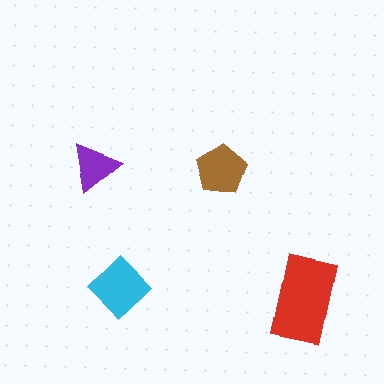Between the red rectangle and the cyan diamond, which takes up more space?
The red rectangle.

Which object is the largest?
The red rectangle.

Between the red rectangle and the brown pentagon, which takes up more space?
The red rectangle.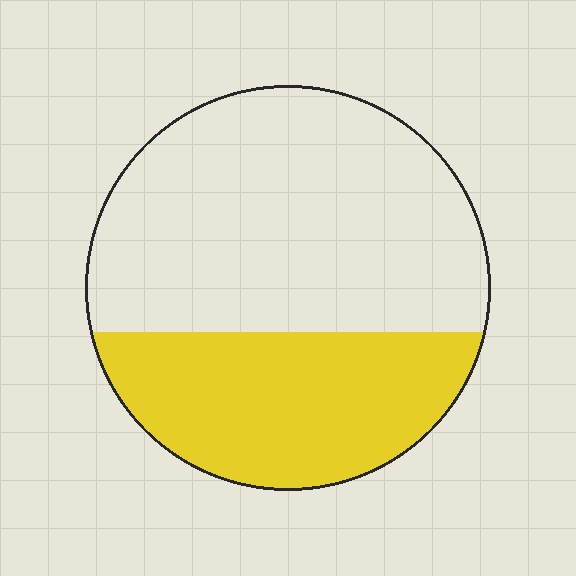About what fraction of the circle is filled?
About three eighths (3/8).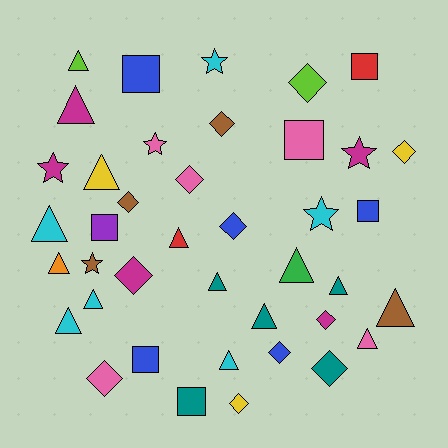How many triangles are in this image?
There are 15 triangles.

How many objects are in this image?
There are 40 objects.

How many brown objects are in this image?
There are 4 brown objects.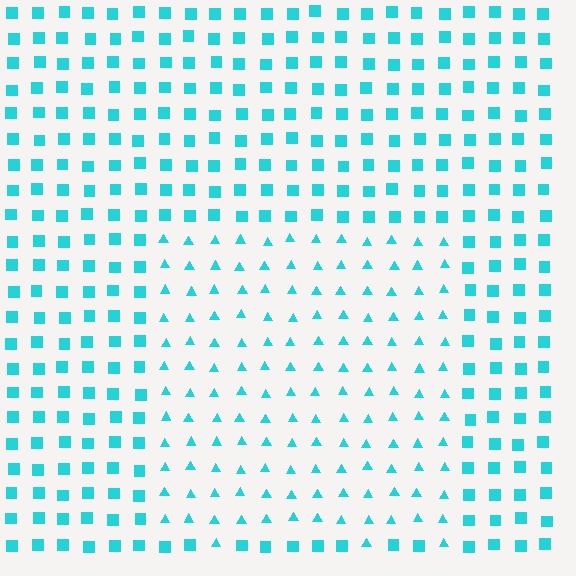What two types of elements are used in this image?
The image uses triangles inside the rectangle region and squares outside it.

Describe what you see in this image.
The image is filled with small cyan elements arranged in a uniform grid. A rectangle-shaped region contains triangles, while the surrounding area contains squares. The boundary is defined purely by the change in element shape.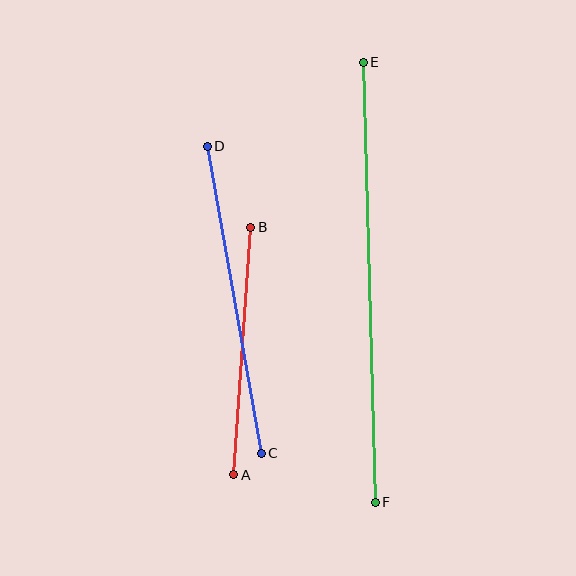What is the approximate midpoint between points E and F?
The midpoint is at approximately (369, 282) pixels.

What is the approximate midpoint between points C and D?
The midpoint is at approximately (234, 300) pixels.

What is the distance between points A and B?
The distance is approximately 248 pixels.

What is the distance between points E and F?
The distance is approximately 440 pixels.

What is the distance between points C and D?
The distance is approximately 311 pixels.